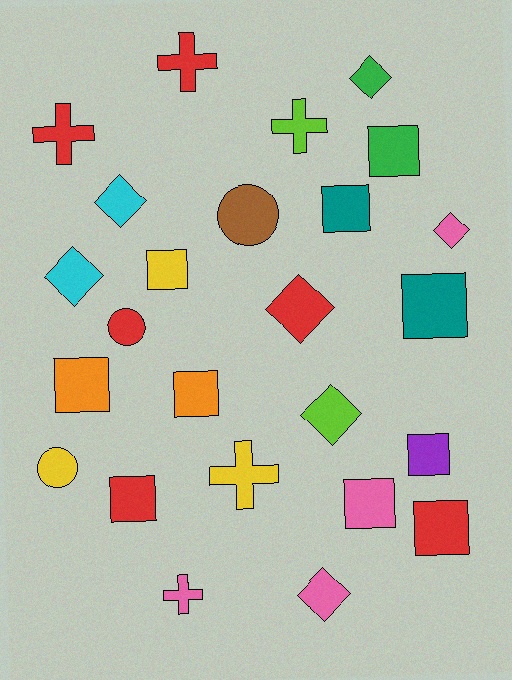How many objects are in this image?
There are 25 objects.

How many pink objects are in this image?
There are 4 pink objects.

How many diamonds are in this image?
There are 7 diamonds.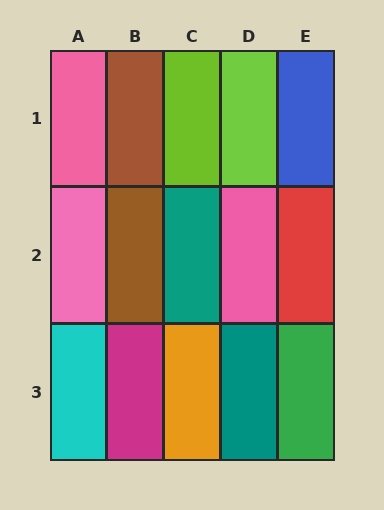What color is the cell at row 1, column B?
Brown.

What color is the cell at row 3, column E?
Green.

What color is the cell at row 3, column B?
Magenta.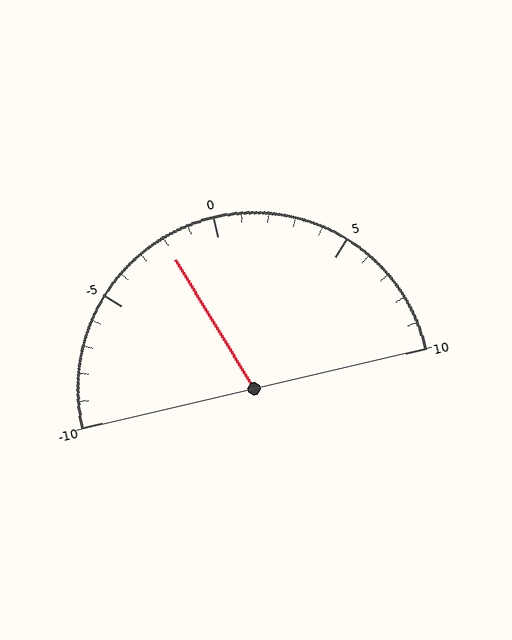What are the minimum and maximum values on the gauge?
The gauge ranges from -10 to 10.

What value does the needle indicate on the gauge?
The needle indicates approximately -2.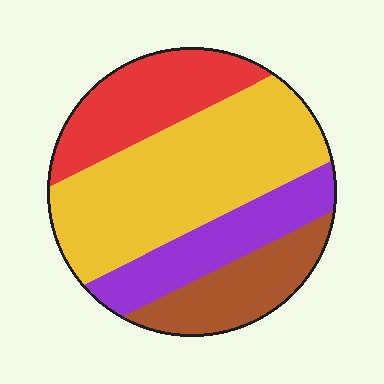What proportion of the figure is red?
Red takes up about one fifth (1/5) of the figure.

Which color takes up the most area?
Yellow, at roughly 45%.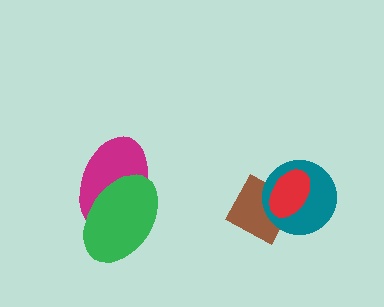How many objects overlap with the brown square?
2 objects overlap with the brown square.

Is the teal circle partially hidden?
Yes, it is partially covered by another shape.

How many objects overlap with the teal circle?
2 objects overlap with the teal circle.